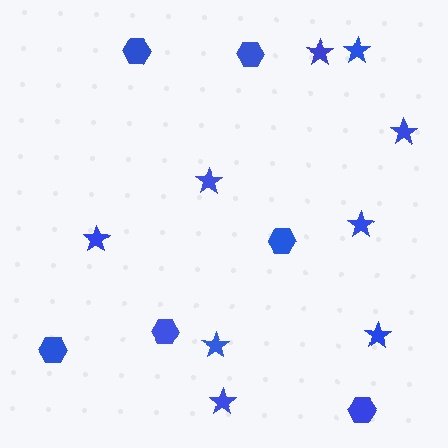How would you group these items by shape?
There are 2 groups: one group of stars (9) and one group of hexagons (6).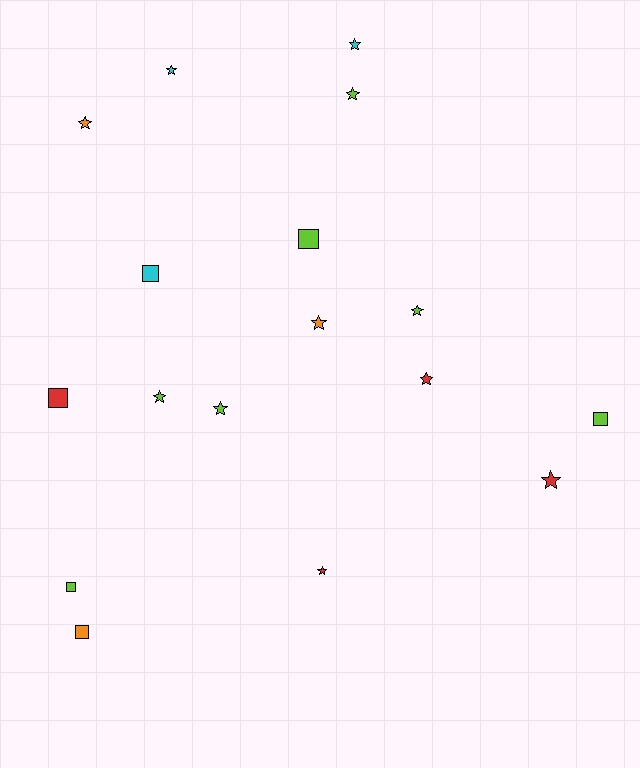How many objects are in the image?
There are 17 objects.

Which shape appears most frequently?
Star, with 11 objects.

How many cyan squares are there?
There is 1 cyan square.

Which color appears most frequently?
Lime, with 7 objects.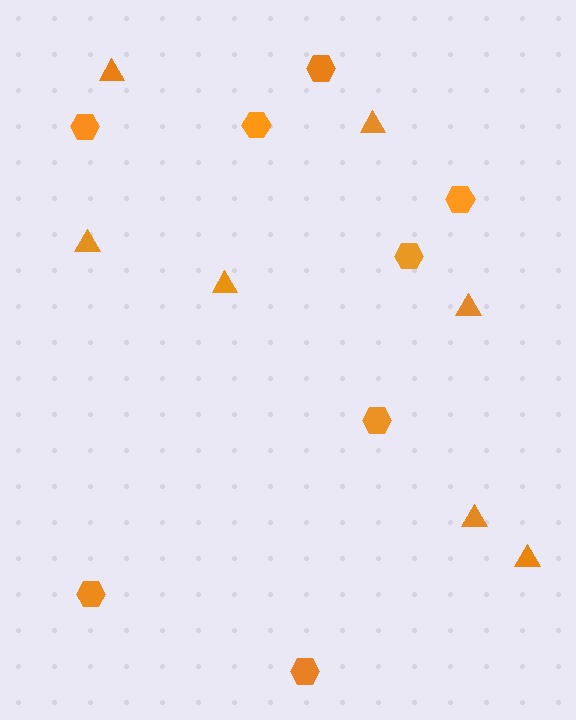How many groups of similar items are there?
There are 2 groups: one group of triangles (7) and one group of hexagons (8).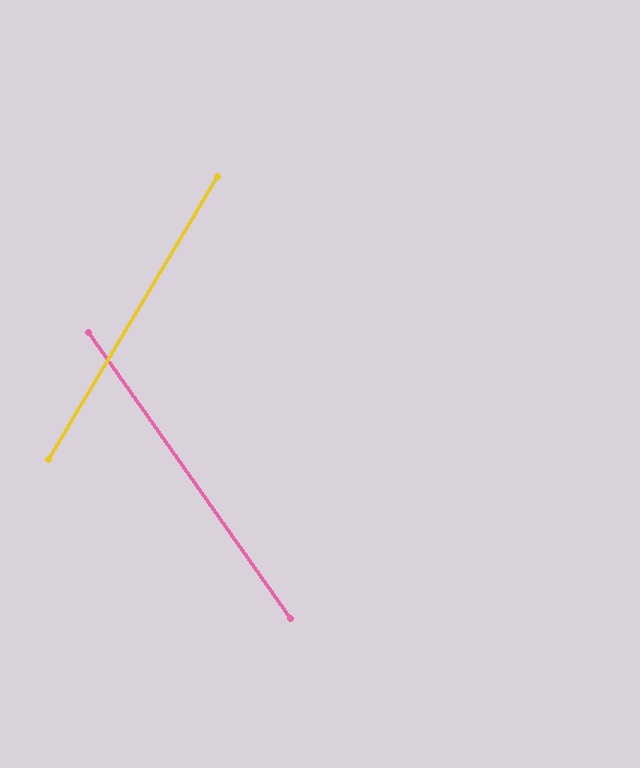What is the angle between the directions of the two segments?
Approximately 66 degrees.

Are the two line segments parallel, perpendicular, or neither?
Neither parallel nor perpendicular — they differ by about 66°.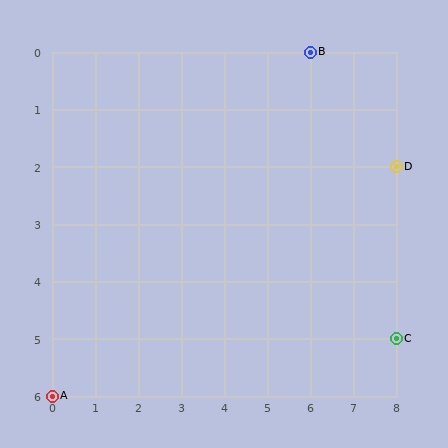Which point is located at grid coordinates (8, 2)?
Point D is at (8, 2).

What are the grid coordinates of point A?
Point A is at grid coordinates (0, 6).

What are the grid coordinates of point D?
Point D is at grid coordinates (8, 2).